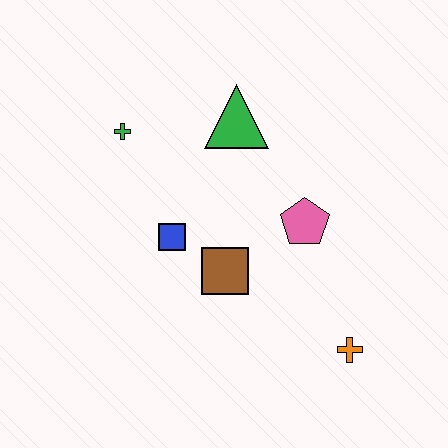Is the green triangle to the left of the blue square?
No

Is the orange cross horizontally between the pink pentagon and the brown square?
No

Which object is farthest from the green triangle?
The orange cross is farthest from the green triangle.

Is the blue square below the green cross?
Yes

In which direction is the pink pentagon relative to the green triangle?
The pink pentagon is below the green triangle.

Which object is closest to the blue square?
The brown square is closest to the blue square.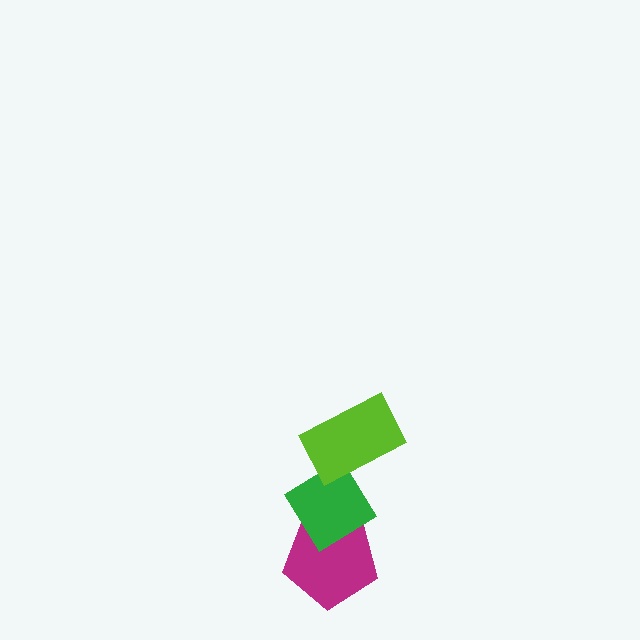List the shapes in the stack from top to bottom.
From top to bottom: the lime rectangle, the green diamond, the magenta pentagon.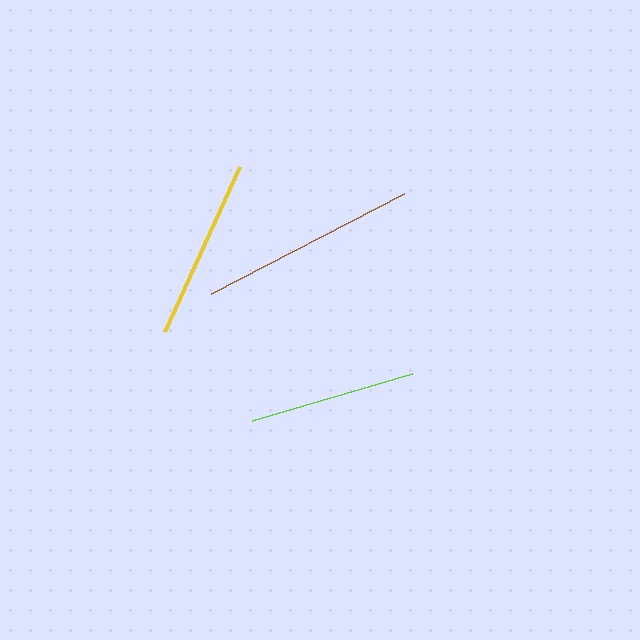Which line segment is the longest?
The brown line is the longest at approximately 217 pixels.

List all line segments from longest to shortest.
From longest to shortest: brown, yellow, lime.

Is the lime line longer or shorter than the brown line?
The brown line is longer than the lime line.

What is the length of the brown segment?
The brown segment is approximately 217 pixels long.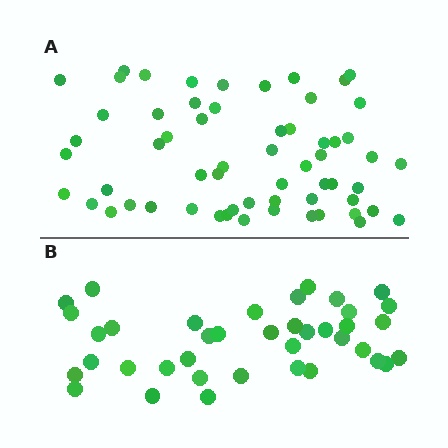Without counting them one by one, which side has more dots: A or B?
Region A (the top region) has more dots.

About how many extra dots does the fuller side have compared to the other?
Region A has approximately 20 more dots than region B.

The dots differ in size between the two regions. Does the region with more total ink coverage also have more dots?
No. Region B has more total ink coverage because its dots are larger, but region A actually contains more individual dots. Total area can be misleading — the number of items is what matters here.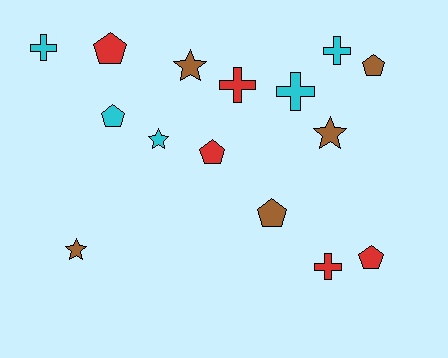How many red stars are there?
There are no red stars.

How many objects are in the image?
There are 15 objects.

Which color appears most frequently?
Red, with 5 objects.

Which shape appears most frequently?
Pentagon, with 6 objects.